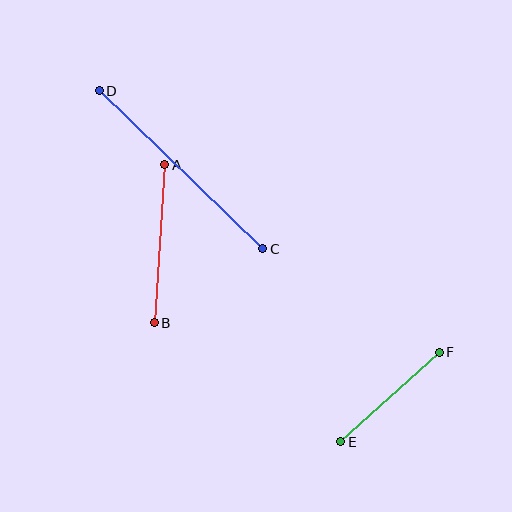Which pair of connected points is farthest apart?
Points C and D are farthest apart.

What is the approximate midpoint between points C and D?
The midpoint is at approximately (181, 170) pixels.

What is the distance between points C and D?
The distance is approximately 227 pixels.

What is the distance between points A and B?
The distance is approximately 159 pixels.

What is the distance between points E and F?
The distance is approximately 133 pixels.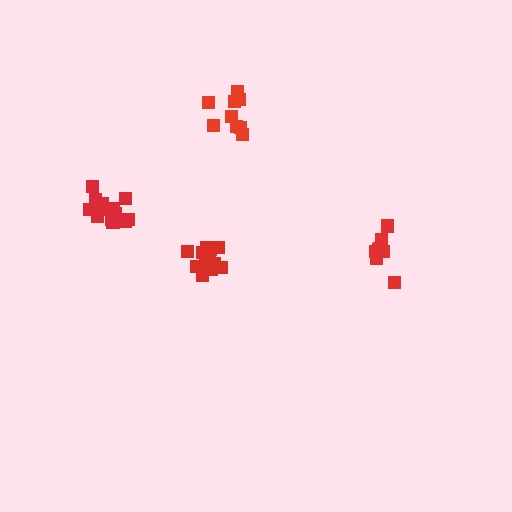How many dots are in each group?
Group 1: 8 dots, Group 2: 9 dots, Group 3: 13 dots, Group 4: 14 dots (44 total).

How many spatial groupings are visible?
There are 4 spatial groupings.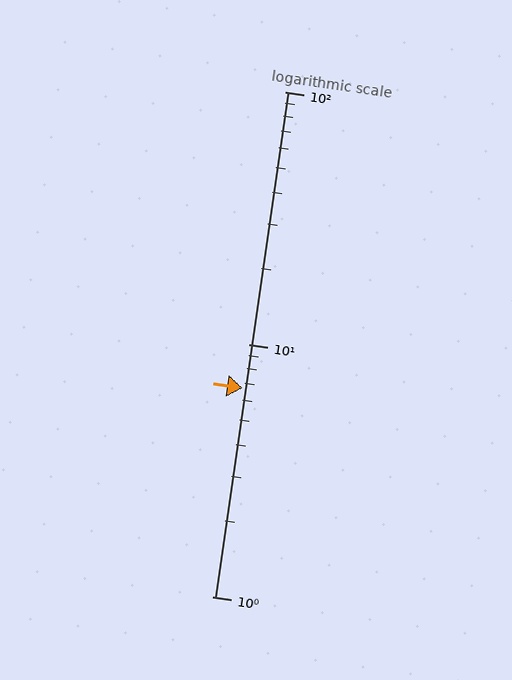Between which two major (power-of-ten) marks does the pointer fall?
The pointer is between 1 and 10.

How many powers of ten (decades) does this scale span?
The scale spans 2 decades, from 1 to 100.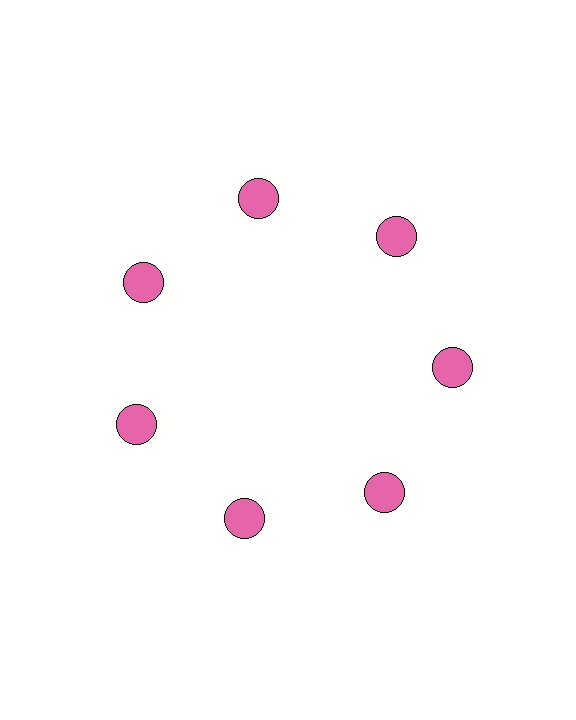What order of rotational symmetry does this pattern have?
This pattern has 7-fold rotational symmetry.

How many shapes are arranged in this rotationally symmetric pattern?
There are 7 shapes, arranged in 7 groups of 1.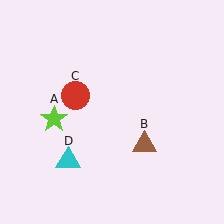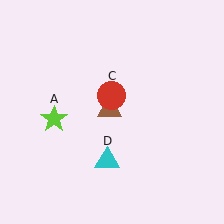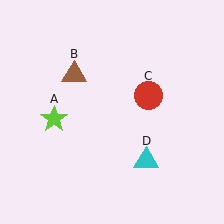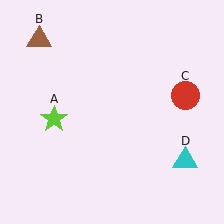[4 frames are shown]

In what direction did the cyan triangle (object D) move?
The cyan triangle (object D) moved right.